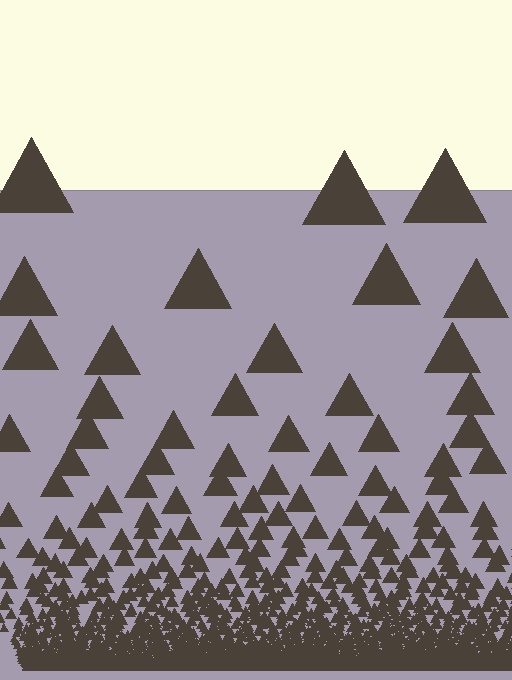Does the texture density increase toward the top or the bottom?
Density increases toward the bottom.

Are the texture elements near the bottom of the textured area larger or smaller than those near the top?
Smaller. The gradient is inverted — elements near the bottom are smaller and denser.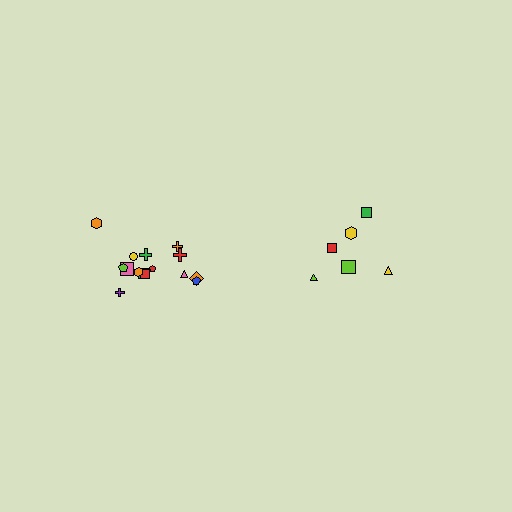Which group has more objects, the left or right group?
The left group.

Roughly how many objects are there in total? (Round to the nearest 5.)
Roughly 20 objects in total.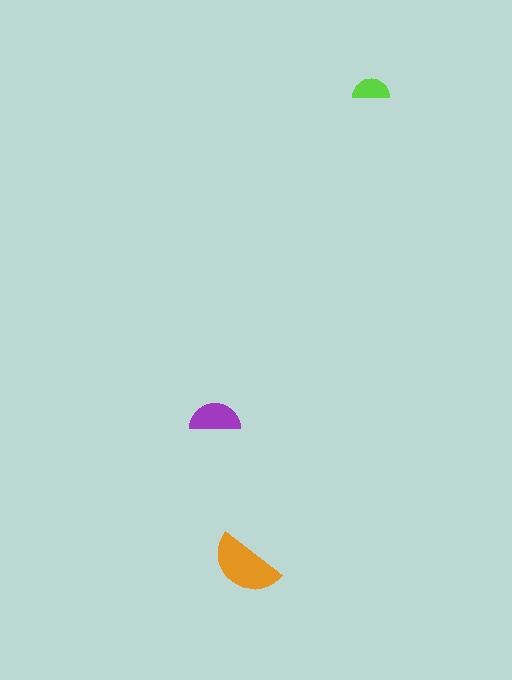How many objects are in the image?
There are 3 objects in the image.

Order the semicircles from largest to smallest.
the orange one, the purple one, the lime one.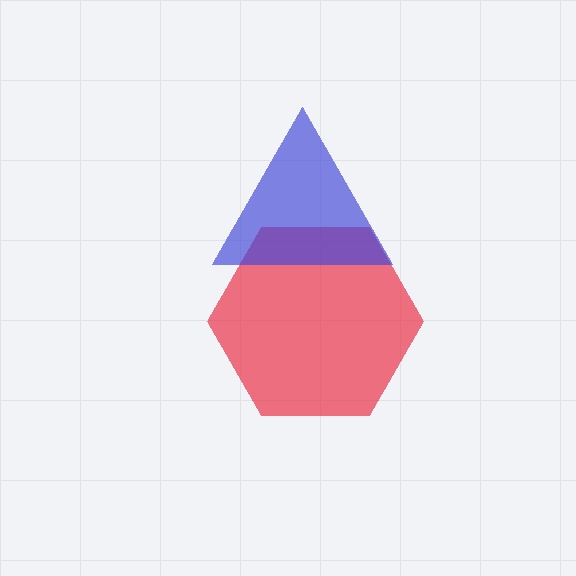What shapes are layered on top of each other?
The layered shapes are: a red hexagon, a blue triangle.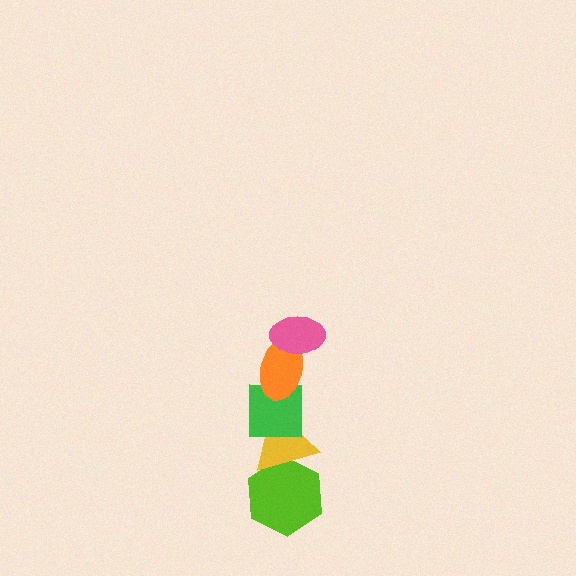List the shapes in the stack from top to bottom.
From top to bottom: the pink ellipse, the orange ellipse, the green square, the yellow triangle, the lime hexagon.